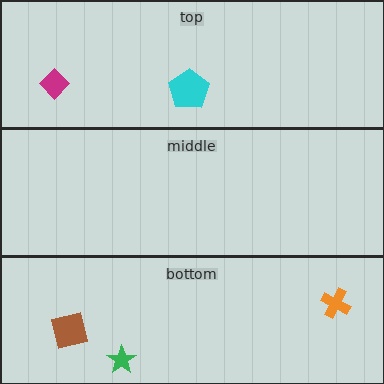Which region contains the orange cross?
The bottom region.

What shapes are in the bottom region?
The orange cross, the green star, the brown square.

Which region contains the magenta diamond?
The top region.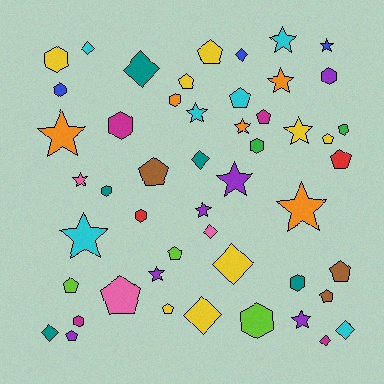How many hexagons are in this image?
There are 12 hexagons.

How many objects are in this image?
There are 50 objects.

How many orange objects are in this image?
There are 5 orange objects.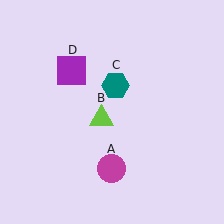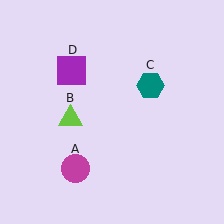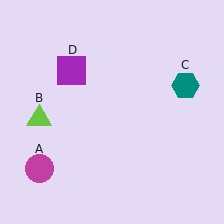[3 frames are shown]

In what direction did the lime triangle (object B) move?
The lime triangle (object B) moved left.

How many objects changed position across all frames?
3 objects changed position: magenta circle (object A), lime triangle (object B), teal hexagon (object C).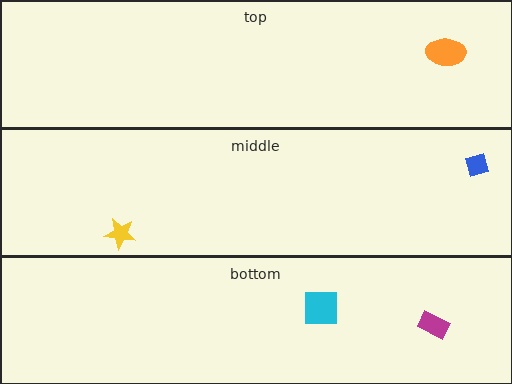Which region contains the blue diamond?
The middle region.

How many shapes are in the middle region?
2.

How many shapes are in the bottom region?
2.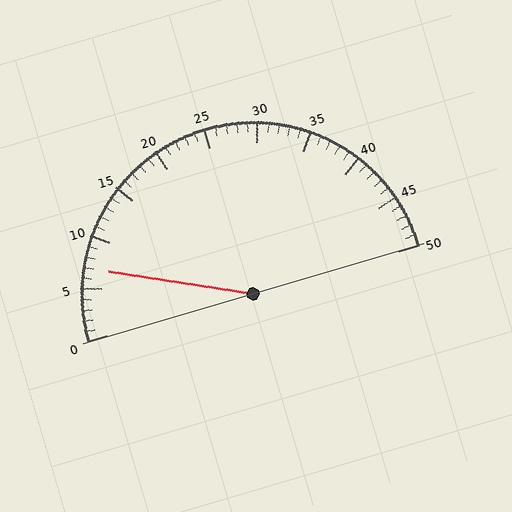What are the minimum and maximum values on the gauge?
The gauge ranges from 0 to 50.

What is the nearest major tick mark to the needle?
The nearest major tick mark is 5.